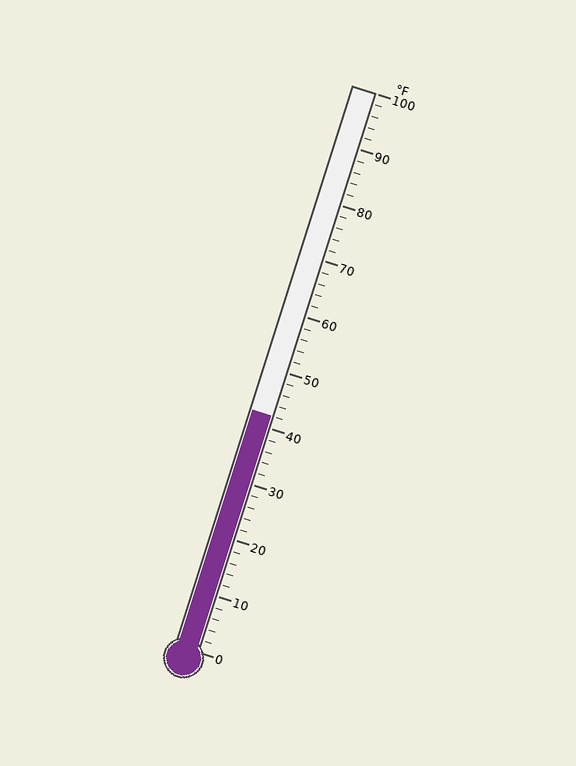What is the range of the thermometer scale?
The thermometer scale ranges from 0°F to 100°F.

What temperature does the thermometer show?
The thermometer shows approximately 42°F.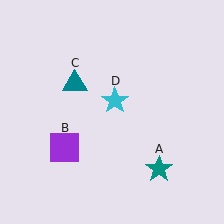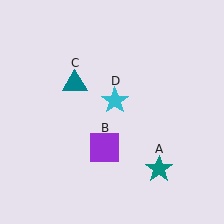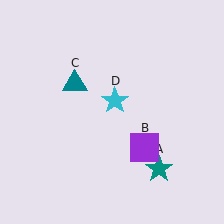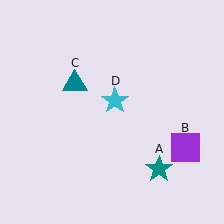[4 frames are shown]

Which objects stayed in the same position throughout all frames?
Teal star (object A) and teal triangle (object C) and cyan star (object D) remained stationary.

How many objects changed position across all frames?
1 object changed position: purple square (object B).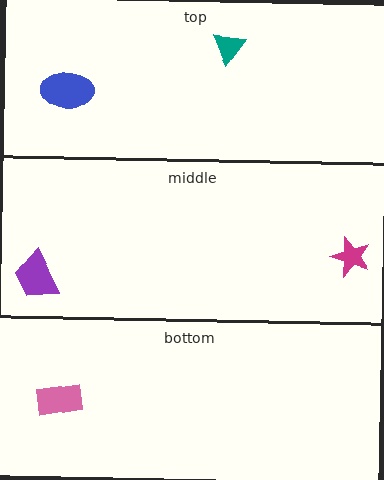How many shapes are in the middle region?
2.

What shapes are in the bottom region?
The pink rectangle.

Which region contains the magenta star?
The middle region.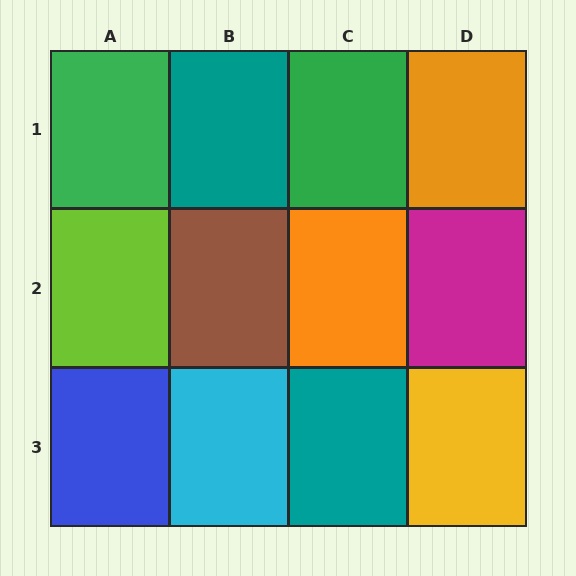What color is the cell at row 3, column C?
Teal.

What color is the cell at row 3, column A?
Blue.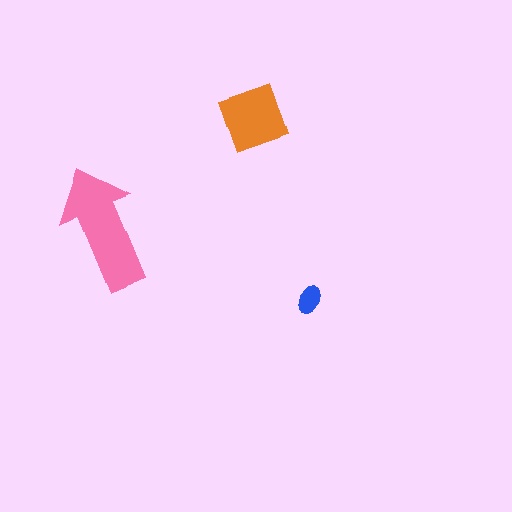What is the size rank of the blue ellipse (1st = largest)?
3rd.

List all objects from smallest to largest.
The blue ellipse, the orange diamond, the pink arrow.